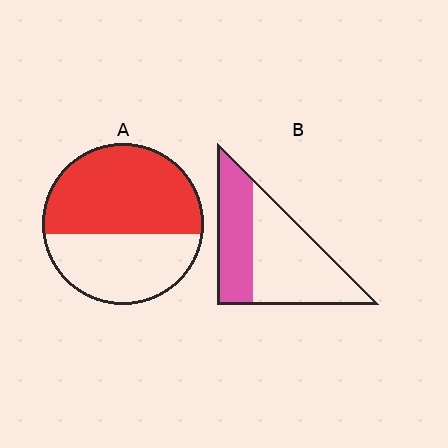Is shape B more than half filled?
No.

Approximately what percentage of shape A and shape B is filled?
A is approximately 60% and B is approximately 40%.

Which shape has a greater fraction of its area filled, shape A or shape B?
Shape A.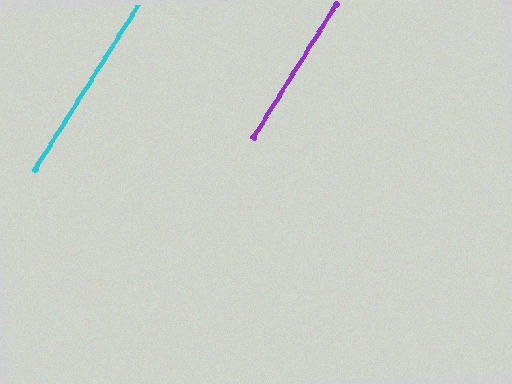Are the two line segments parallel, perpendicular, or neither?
Parallel — their directions differ by only 0.0°.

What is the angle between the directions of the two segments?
Approximately 0 degrees.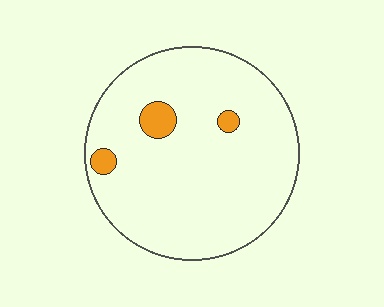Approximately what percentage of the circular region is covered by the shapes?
Approximately 5%.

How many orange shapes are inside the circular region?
3.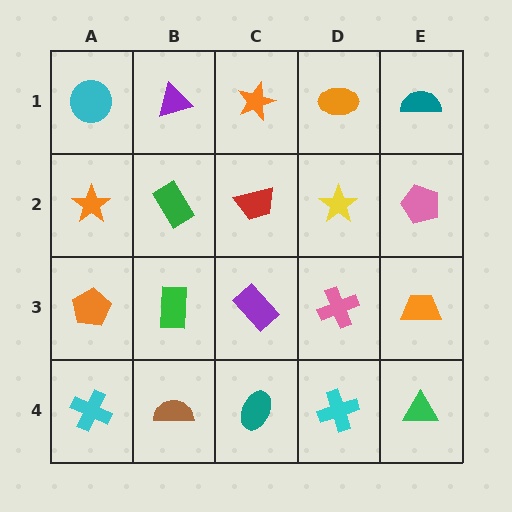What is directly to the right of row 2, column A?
A green rectangle.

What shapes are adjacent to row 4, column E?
An orange trapezoid (row 3, column E), a cyan cross (row 4, column D).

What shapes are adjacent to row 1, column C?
A red trapezoid (row 2, column C), a purple triangle (row 1, column B), an orange ellipse (row 1, column D).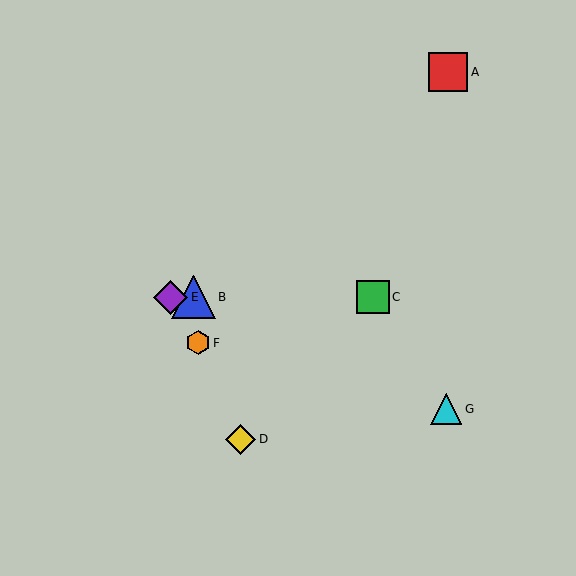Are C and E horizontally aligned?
Yes, both are at y≈297.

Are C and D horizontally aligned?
No, C is at y≈297 and D is at y≈439.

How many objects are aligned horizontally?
3 objects (B, C, E) are aligned horizontally.